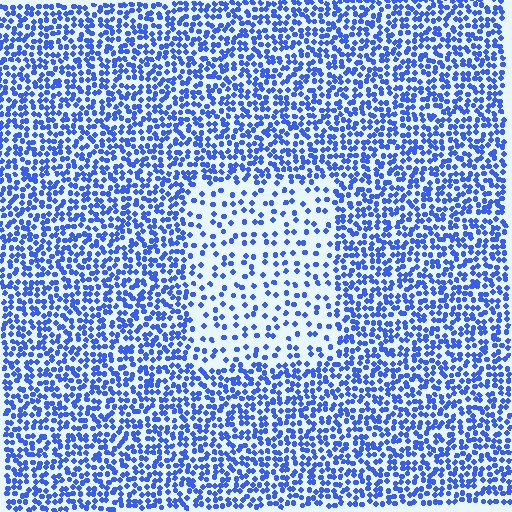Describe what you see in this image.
The image contains small blue elements arranged at two different densities. A rectangle-shaped region is visible where the elements are less densely packed than the surrounding area.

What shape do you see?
I see a rectangle.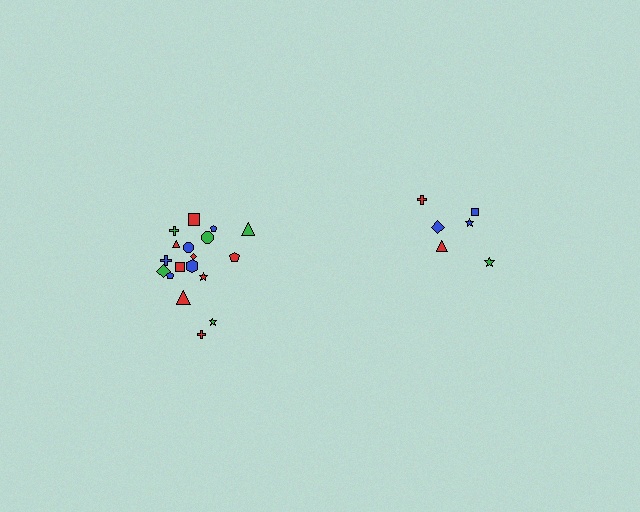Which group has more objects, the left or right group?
The left group.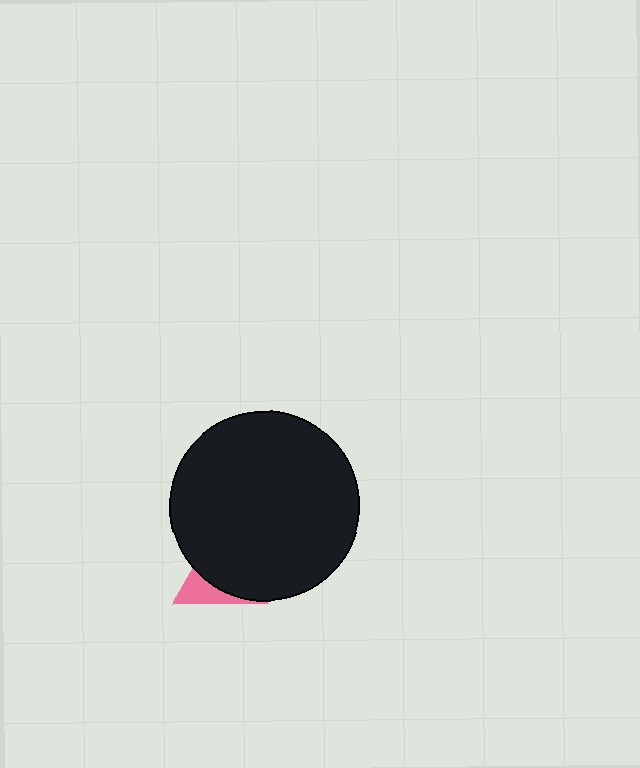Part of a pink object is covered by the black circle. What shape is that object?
It is a triangle.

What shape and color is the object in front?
The object in front is a black circle.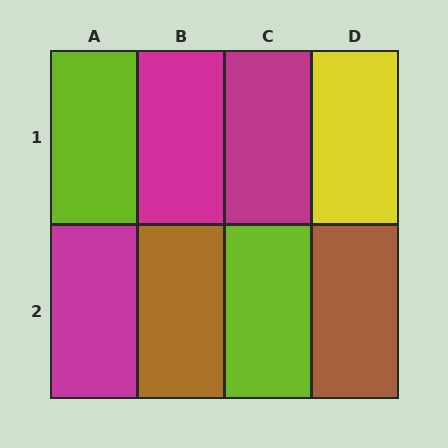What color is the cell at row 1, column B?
Magenta.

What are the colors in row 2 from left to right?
Magenta, brown, lime, brown.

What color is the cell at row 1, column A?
Lime.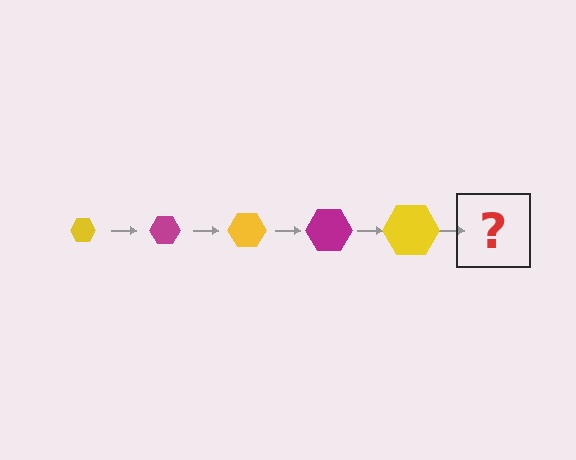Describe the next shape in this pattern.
It should be a magenta hexagon, larger than the previous one.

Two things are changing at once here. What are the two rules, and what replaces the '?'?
The two rules are that the hexagon grows larger each step and the color cycles through yellow and magenta. The '?' should be a magenta hexagon, larger than the previous one.